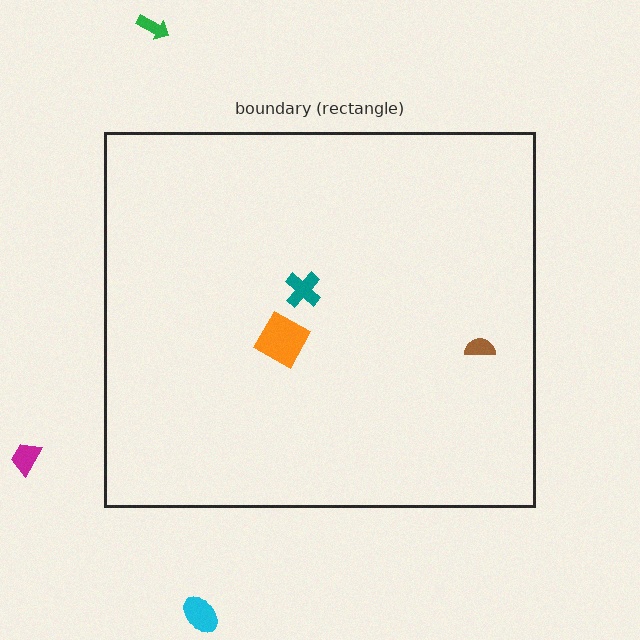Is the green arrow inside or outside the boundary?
Outside.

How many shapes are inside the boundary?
3 inside, 3 outside.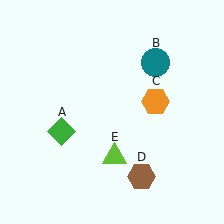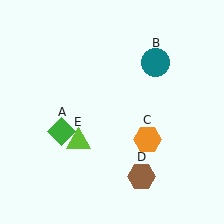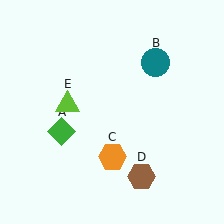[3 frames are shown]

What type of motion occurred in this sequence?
The orange hexagon (object C), lime triangle (object E) rotated clockwise around the center of the scene.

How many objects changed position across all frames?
2 objects changed position: orange hexagon (object C), lime triangle (object E).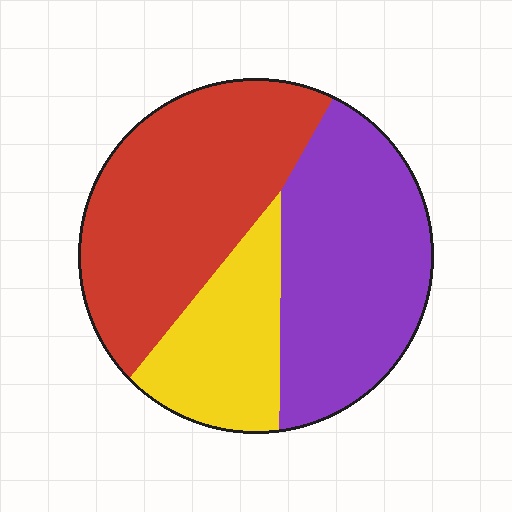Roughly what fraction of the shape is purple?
Purple covers around 40% of the shape.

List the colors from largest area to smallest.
From largest to smallest: red, purple, yellow.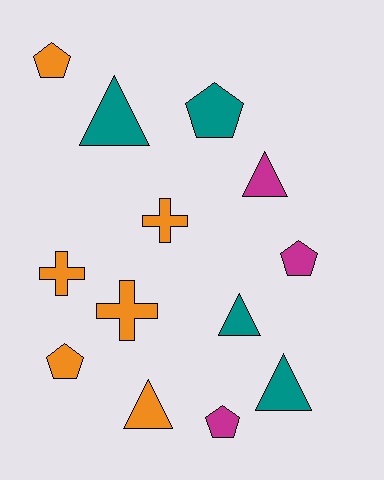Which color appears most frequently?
Orange, with 6 objects.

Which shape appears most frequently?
Pentagon, with 5 objects.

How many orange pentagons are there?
There are 2 orange pentagons.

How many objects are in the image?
There are 13 objects.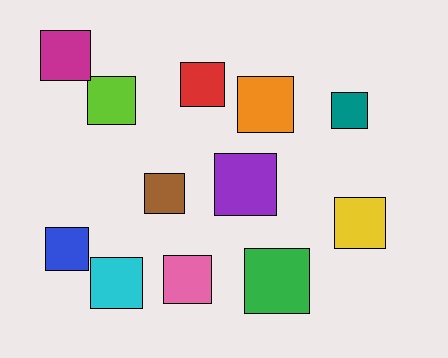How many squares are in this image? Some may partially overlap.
There are 12 squares.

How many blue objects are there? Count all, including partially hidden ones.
There is 1 blue object.